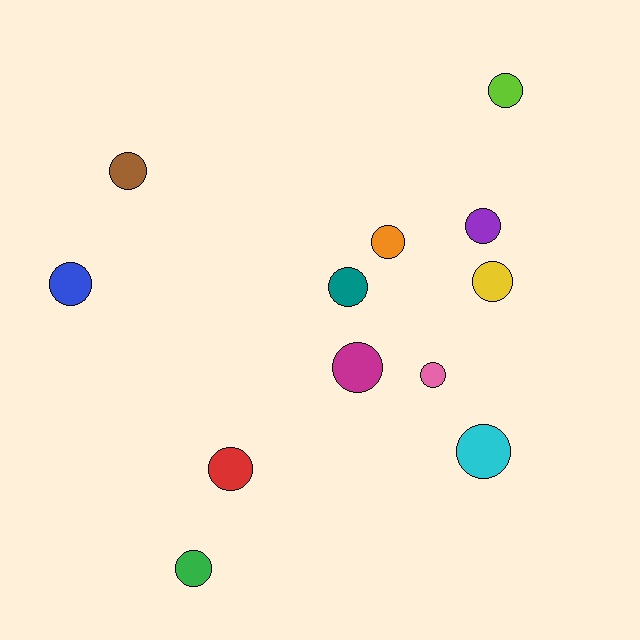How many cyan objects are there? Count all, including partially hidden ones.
There is 1 cyan object.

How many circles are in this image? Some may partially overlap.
There are 12 circles.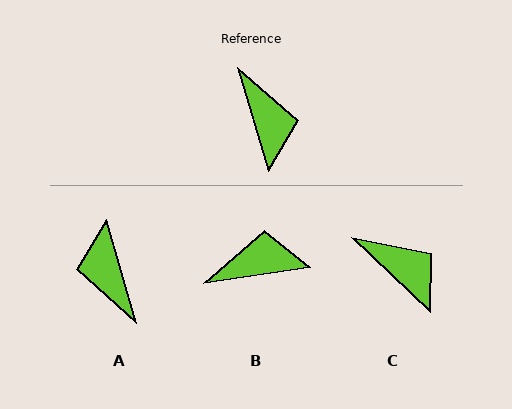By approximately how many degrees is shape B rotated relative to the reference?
Approximately 82 degrees counter-clockwise.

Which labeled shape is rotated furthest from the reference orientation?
A, about 180 degrees away.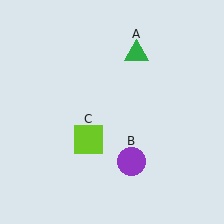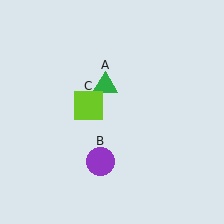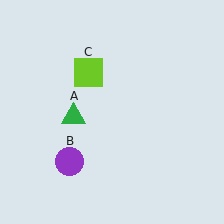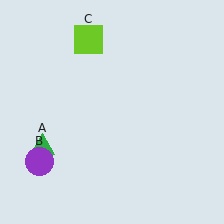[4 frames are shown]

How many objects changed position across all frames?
3 objects changed position: green triangle (object A), purple circle (object B), lime square (object C).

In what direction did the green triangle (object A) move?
The green triangle (object A) moved down and to the left.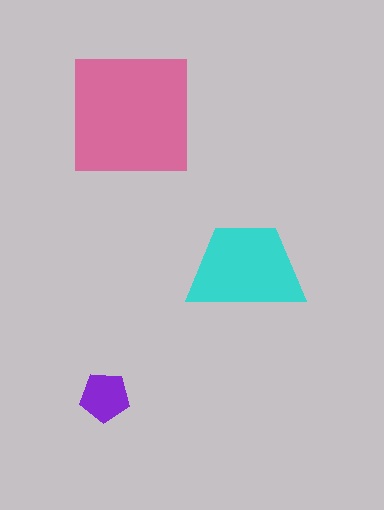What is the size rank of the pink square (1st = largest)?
1st.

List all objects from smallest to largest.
The purple pentagon, the cyan trapezoid, the pink square.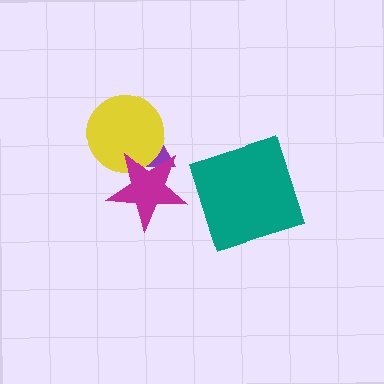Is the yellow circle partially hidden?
Yes, it is partially covered by another shape.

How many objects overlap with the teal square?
0 objects overlap with the teal square.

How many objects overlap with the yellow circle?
2 objects overlap with the yellow circle.